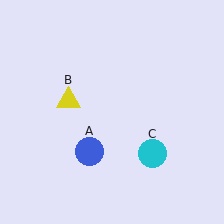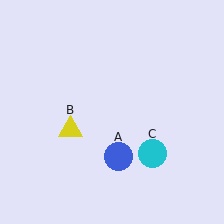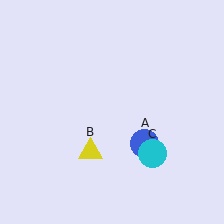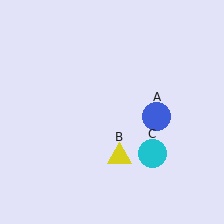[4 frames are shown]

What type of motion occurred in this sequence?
The blue circle (object A), yellow triangle (object B) rotated counterclockwise around the center of the scene.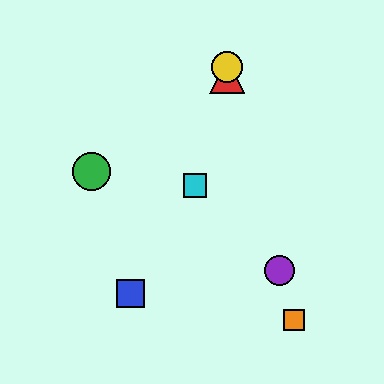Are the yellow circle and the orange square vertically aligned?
No, the yellow circle is at x≈227 and the orange square is at x≈294.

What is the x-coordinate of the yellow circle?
The yellow circle is at x≈227.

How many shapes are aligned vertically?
2 shapes (the red triangle, the yellow circle) are aligned vertically.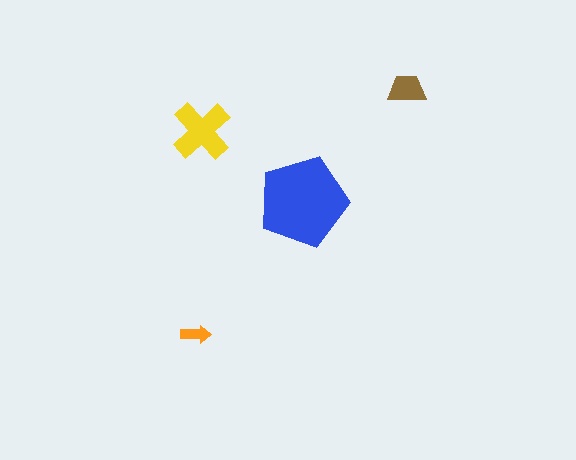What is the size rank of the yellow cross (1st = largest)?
2nd.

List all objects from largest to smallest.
The blue pentagon, the yellow cross, the brown trapezoid, the orange arrow.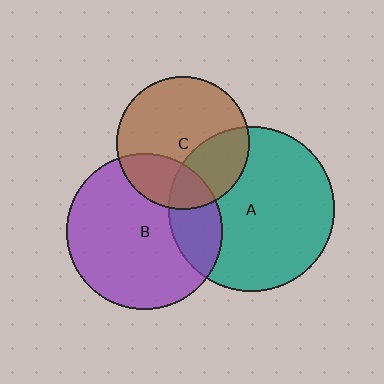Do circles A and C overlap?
Yes.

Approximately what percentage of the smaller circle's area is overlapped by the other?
Approximately 30%.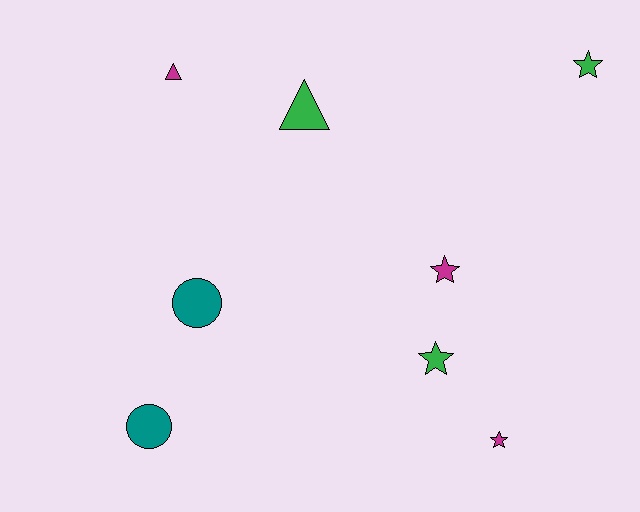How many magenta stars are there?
There are 2 magenta stars.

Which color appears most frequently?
Magenta, with 3 objects.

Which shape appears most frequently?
Star, with 4 objects.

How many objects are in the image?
There are 8 objects.